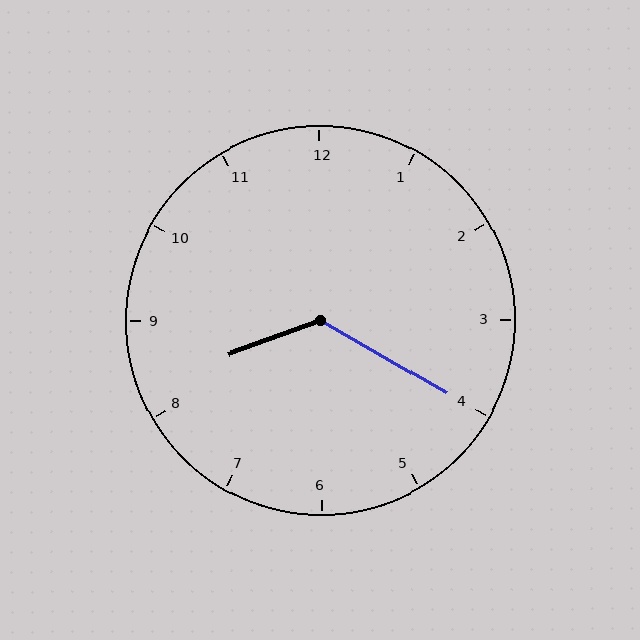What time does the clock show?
8:20.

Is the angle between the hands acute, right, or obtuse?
It is obtuse.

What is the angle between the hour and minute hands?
Approximately 130 degrees.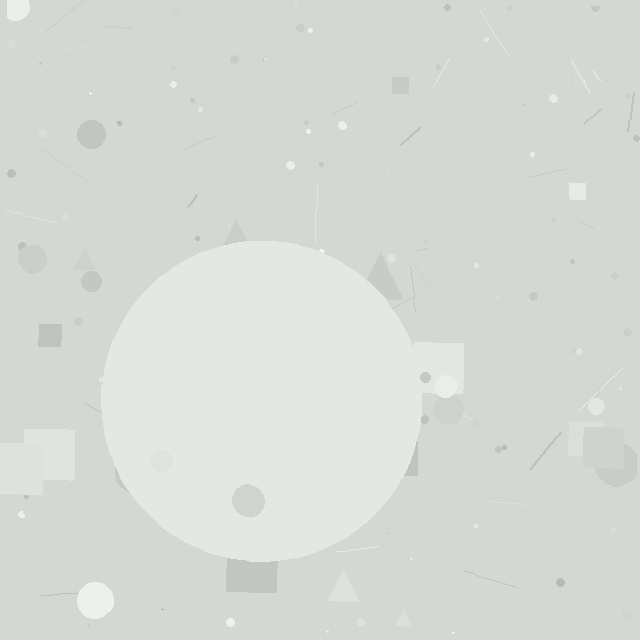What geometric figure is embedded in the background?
A circle is embedded in the background.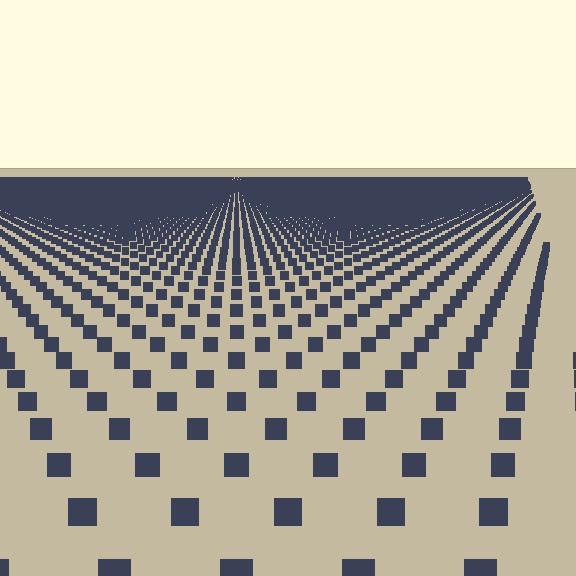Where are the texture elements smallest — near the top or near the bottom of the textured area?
Near the top.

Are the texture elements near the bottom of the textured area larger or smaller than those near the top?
Larger. Near the bottom, elements are closer to the viewer and appear at a bigger on-screen size.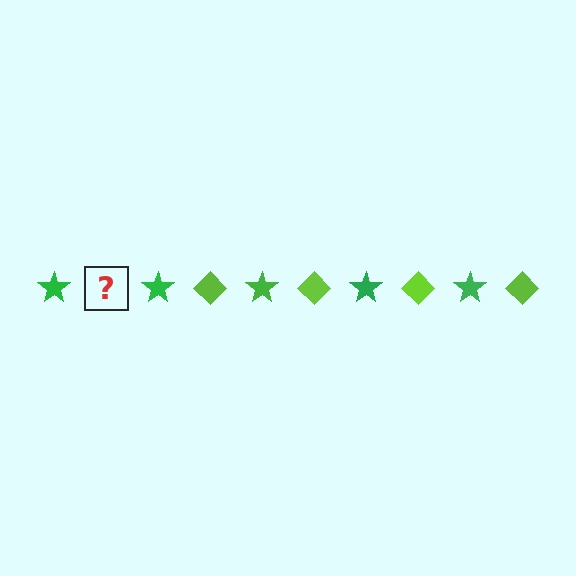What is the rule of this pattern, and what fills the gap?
The rule is that the pattern alternates between green star and lime diamond. The gap should be filled with a lime diamond.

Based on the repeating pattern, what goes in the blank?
The blank should be a lime diamond.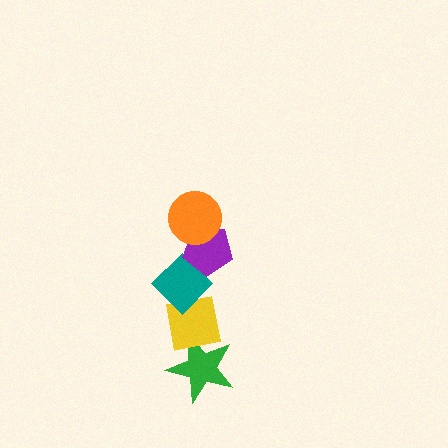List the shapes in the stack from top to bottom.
From top to bottom: the orange circle, the purple pentagon, the teal diamond, the yellow square, the green star.